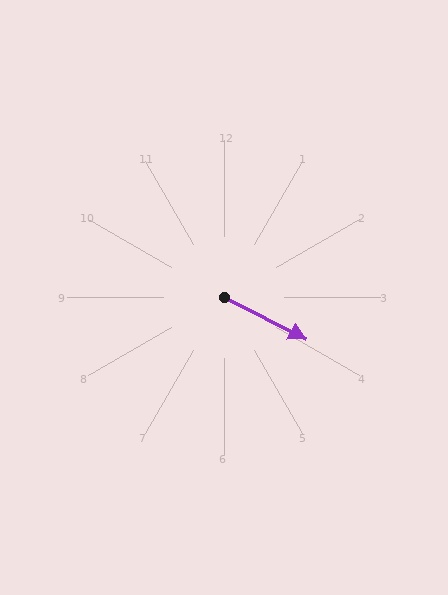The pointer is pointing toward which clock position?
Roughly 4 o'clock.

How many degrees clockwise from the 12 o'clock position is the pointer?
Approximately 117 degrees.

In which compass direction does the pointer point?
Southeast.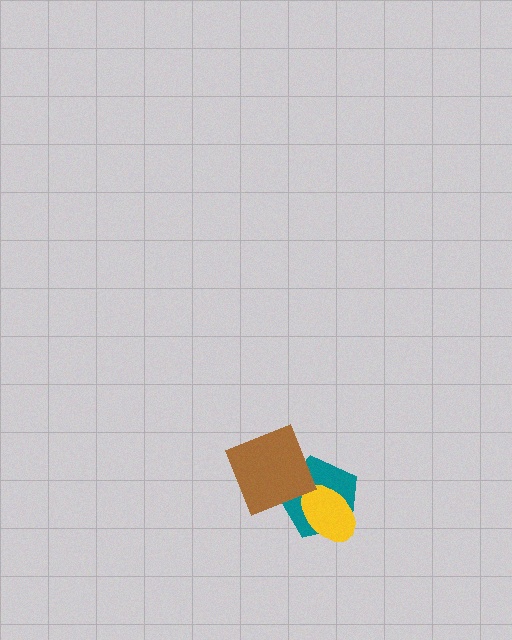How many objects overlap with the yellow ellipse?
2 objects overlap with the yellow ellipse.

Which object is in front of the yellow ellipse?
The brown diamond is in front of the yellow ellipse.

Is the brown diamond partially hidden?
No, no other shape covers it.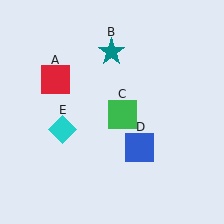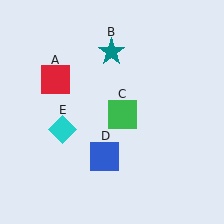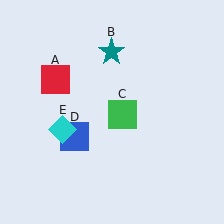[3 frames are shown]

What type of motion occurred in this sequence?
The blue square (object D) rotated clockwise around the center of the scene.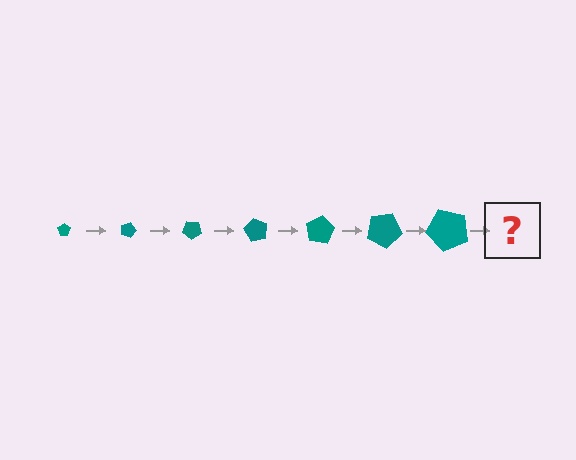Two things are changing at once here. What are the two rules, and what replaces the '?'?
The two rules are that the pentagon grows larger each step and it rotates 20 degrees each step. The '?' should be a pentagon, larger than the previous one and rotated 140 degrees from the start.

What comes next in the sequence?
The next element should be a pentagon, larger than the previous one and rotated 140 degrees from the start.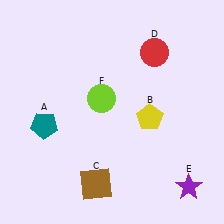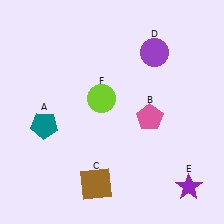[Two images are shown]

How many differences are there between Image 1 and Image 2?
There are 2 differences between the two images.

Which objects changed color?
B changed from yellow to pink. D changed from red to purple.